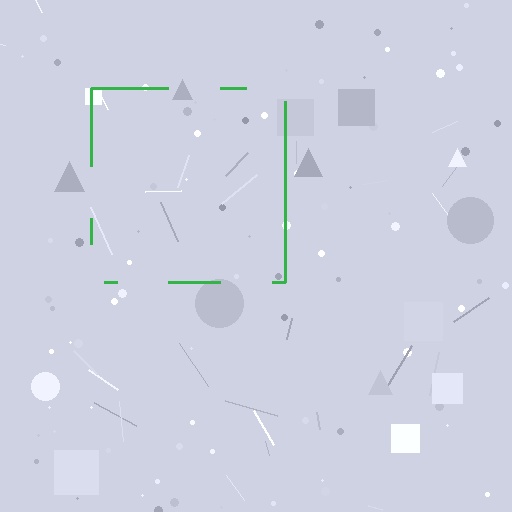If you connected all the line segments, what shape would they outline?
They would outline a square.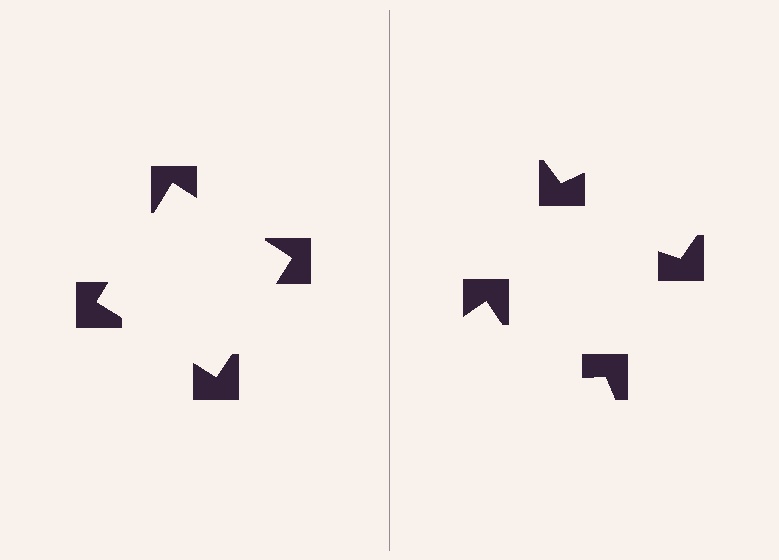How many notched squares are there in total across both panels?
8 — 4 on each side.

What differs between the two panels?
The notched squares are positioned identically on both sides; only the wedge orientations differ. On the left they align to a square; on the right they are misaligned.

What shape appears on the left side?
An illusory square.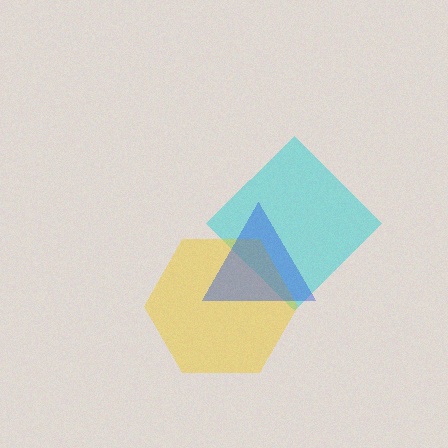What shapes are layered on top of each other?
The layered shapes are: a cyan diamond, a yellow hexagon, a blue triangle.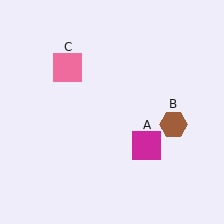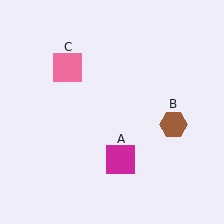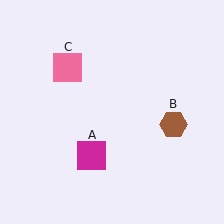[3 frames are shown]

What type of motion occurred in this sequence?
The magenta square (object A) rotated clockwise around the center of the scene.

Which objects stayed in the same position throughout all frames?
Brown hexagon (object B) and pink square (object C) remained stationary.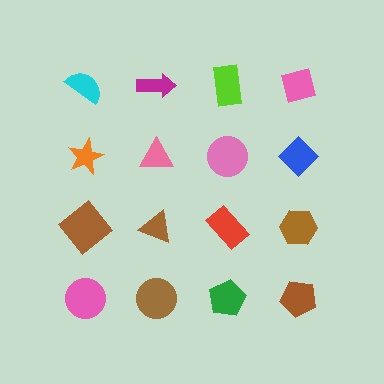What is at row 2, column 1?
An orange star.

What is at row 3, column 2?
A brown triangle.